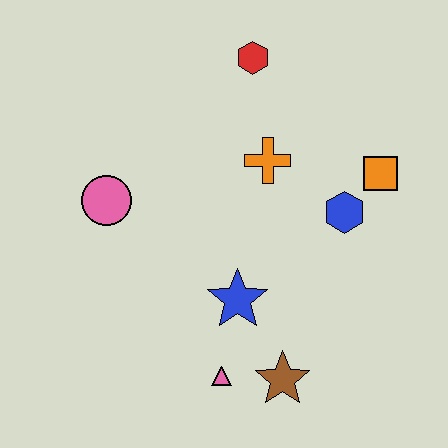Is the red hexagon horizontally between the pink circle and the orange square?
Yes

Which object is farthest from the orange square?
The pink circle is farthest from the orange square.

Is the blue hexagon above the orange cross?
No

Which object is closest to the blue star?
The pink triangle is closest to the blue star.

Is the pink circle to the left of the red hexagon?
Yes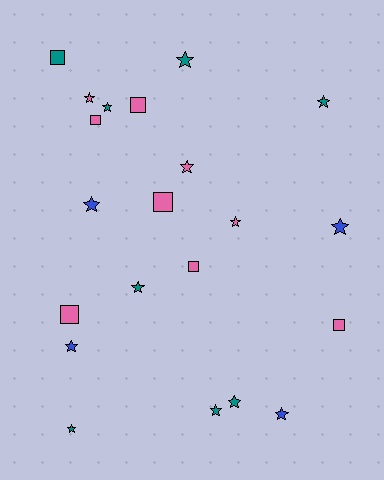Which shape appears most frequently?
Star, with 14 objects.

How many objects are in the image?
There are 21 objects.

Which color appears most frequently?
Pink, with 9 objects.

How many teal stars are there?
There are 7 teal stars.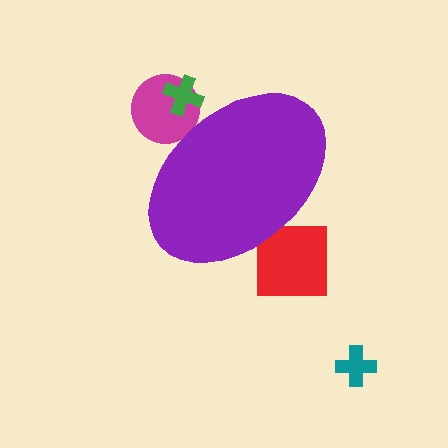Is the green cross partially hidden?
Yes, the green cross is partially hidden behind the purple ellipse.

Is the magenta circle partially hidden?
Yes, the magenta circle is partially hidden behind the purple ellipse.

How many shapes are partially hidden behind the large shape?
3 shapes are partially hidden.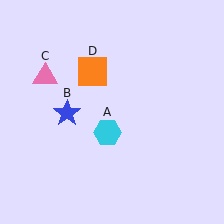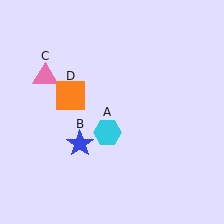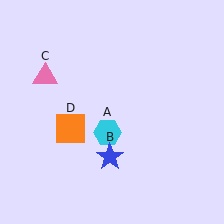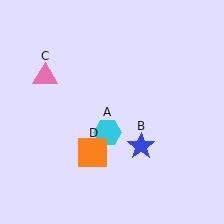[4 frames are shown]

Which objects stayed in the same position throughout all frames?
Cyan hexagon (object A) and pink triangle (object C) remained stationary.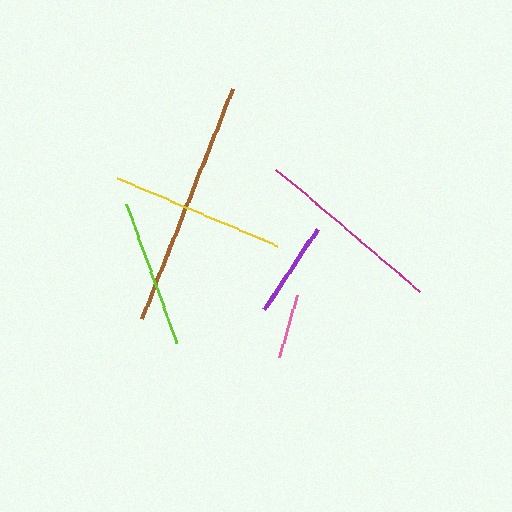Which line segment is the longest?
The brown line is the longest at approximately 246 pixels.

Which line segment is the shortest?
The pink line is the shortest at approximately 64 pixels.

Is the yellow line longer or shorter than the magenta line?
The magenta line is longer than the yellow line.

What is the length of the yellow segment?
The yellow segment is approximately 174 pixels long.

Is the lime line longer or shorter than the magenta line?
The magenta line is longer than the lime line.